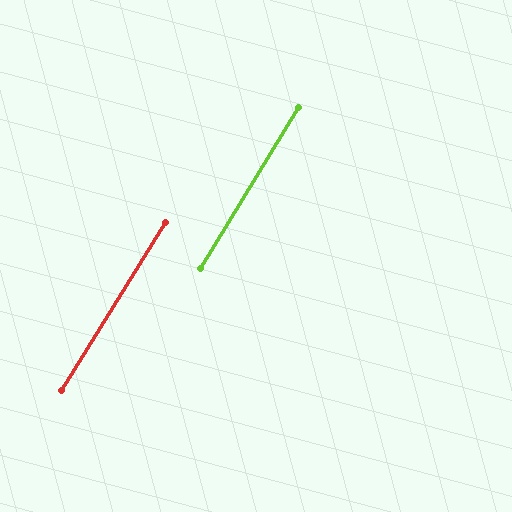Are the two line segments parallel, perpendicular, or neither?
Parallel — their directions differ by only 0.3°.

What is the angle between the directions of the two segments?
Approximately 0 degrees.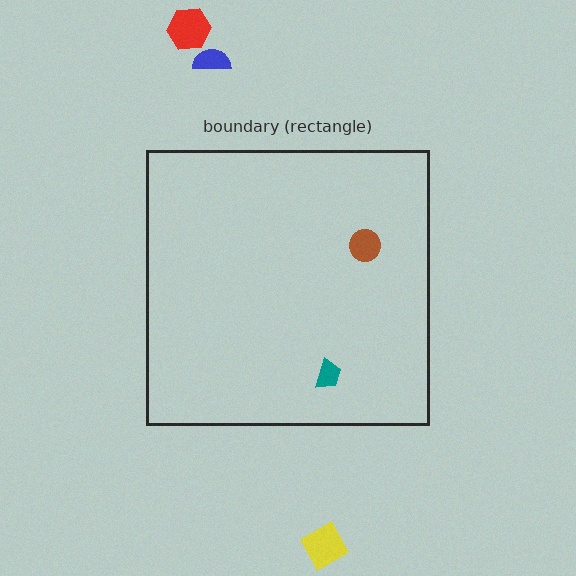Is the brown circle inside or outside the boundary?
Inside.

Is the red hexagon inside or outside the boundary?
Outside.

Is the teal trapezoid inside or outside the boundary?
Inside.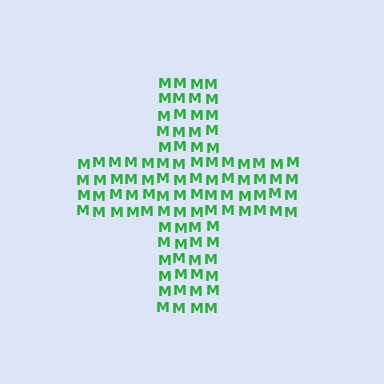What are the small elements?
The small elements are letter M's.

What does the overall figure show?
The overall figure shows a cross.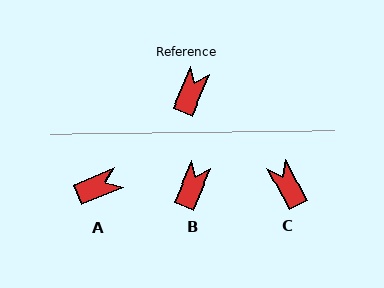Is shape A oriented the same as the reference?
No, it is off by about 45 degrees.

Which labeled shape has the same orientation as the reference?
B.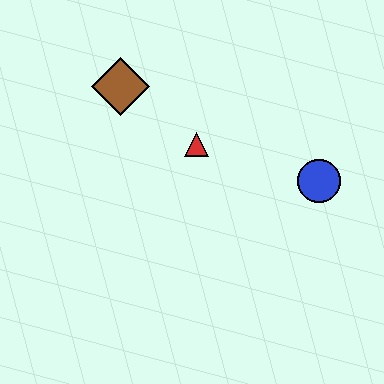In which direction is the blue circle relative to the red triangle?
The blue circle is to the right of the red triangle.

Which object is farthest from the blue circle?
The brown diamond is farthest from the blue circle.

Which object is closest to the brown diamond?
The red triangle is closest to the brown diamond.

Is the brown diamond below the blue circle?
No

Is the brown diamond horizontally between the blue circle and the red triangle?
No